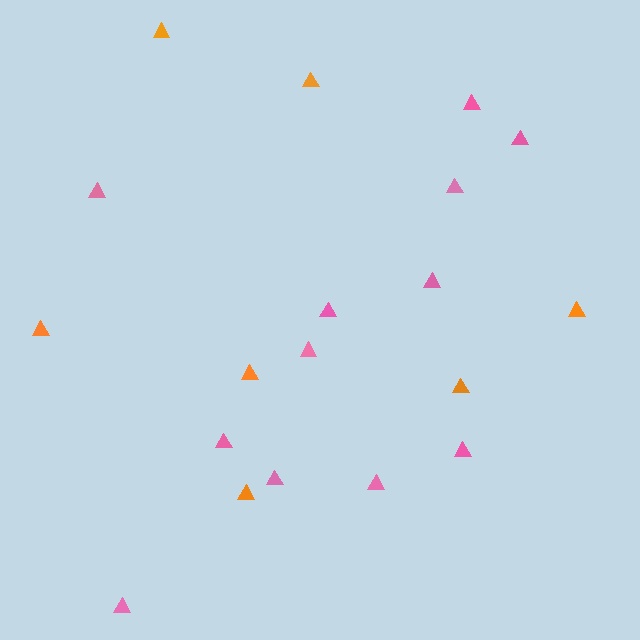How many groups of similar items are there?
There are 2 groups: one group of pink triangles (12) and one group of orange triangles (7).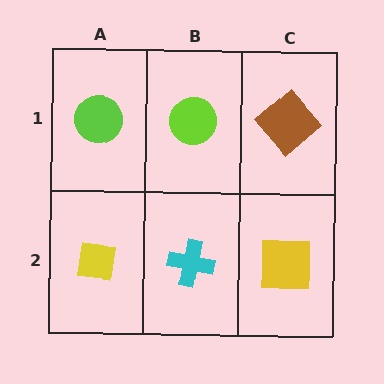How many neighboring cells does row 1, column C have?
2.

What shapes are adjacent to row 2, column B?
A lime circle (row 1, column B), a yellow square (row 2, column A), a yellow square (row 2, column C).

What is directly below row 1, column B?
A cyan cross.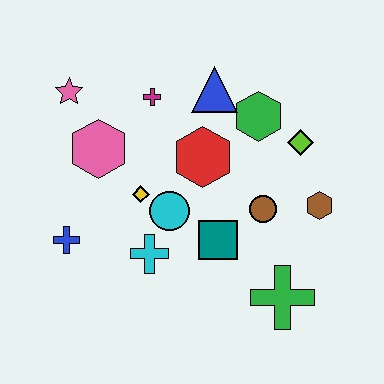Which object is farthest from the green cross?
The pink star is farthest from the green cross.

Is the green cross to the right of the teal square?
Yes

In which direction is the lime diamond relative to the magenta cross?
The lime diamond is to the right of the magenta cross.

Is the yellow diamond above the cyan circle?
Yes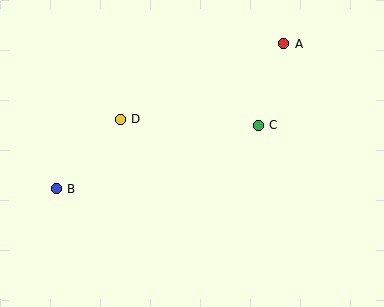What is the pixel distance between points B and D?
The distance between B and D is 94 pixels.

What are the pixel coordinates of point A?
Point A is at (284, 44).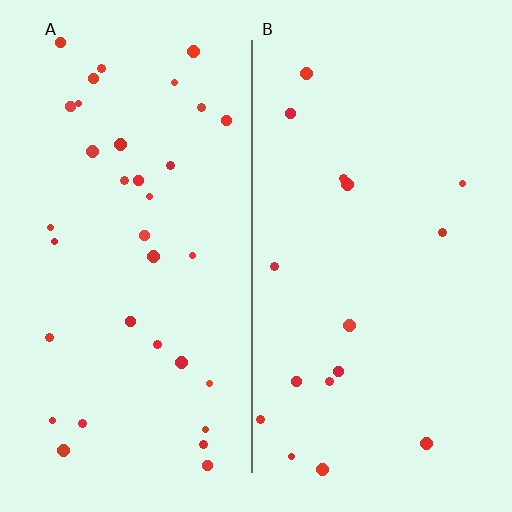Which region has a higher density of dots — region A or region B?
A (the left).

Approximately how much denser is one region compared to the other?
Approximately 2.2× — region A over region B.